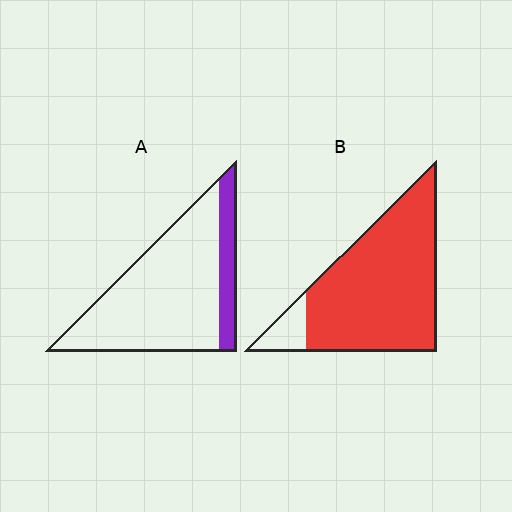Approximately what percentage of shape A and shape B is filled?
A is approximately 20% and B is approximately 90%.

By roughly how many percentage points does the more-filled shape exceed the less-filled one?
By roughly 70 percentage points (B over A).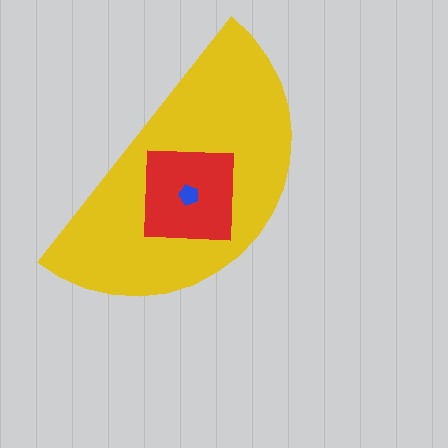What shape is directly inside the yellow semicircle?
The red square.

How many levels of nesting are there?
3.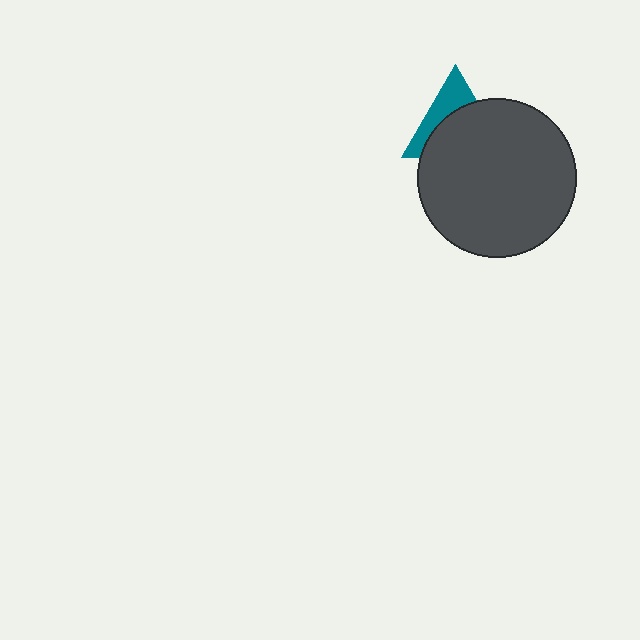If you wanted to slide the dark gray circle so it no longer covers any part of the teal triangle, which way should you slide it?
Slide it down — that is the most direct way to separate the two shapes.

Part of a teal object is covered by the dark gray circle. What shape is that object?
It is a triangle.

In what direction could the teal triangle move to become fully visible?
The teal triangle could move up. That would shift it out from behind the dark gray circle entirely.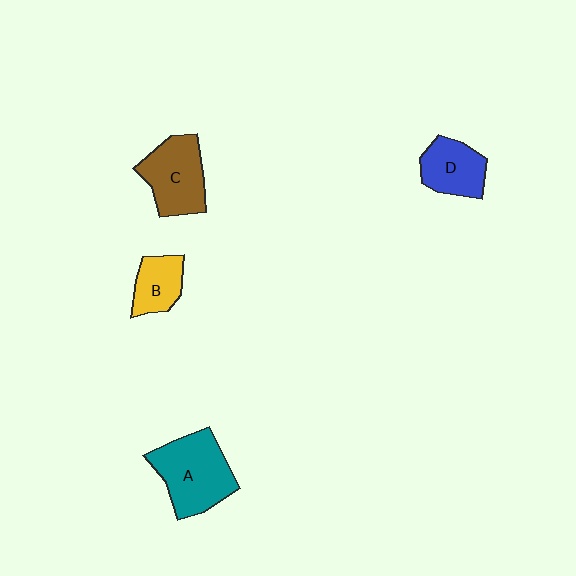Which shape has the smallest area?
Shape B (yellow).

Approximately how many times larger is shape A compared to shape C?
Approximately 1.2 times.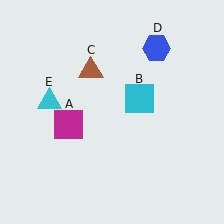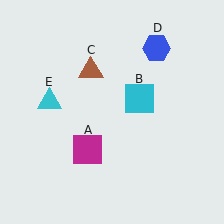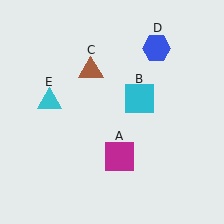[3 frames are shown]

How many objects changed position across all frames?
1 object changed position: magenta square (object A).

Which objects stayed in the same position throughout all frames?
Cyan square (object B) and brown triangle (object C) and blue hexagon (object D) and cyan triangle (object E) remained stationary.